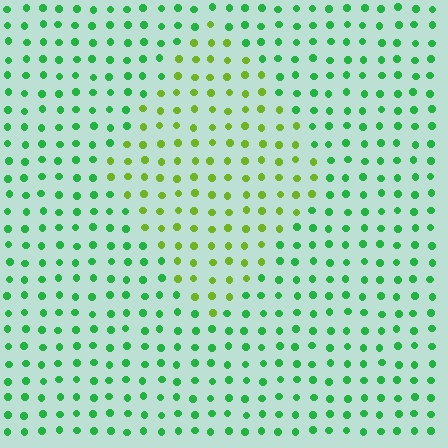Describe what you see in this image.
The image is filled with small green elements in a uniform arrangement. A diamond-shaped region is visible where the elements are tinted to a slightly different hue, forming a subtle color boundary.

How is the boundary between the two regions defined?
The boundary is defined purely by a slight shift in hue (about 44 degrees). Spacing, size, and orientation are identical on both sides.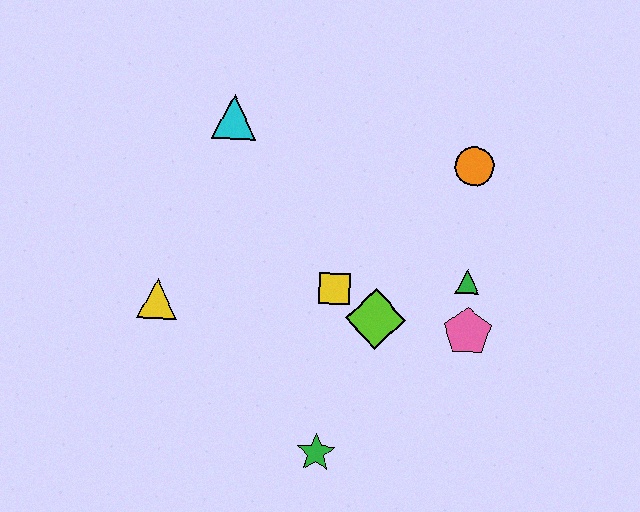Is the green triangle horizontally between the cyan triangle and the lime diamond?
No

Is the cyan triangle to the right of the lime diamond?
No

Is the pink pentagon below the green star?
No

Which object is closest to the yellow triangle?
The yellow square is closest to the yellow triangle.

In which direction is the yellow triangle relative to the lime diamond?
The yellow triangle is to the left of the lime diamond.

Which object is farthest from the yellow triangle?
The orange circle is farthest from the yellow triangle.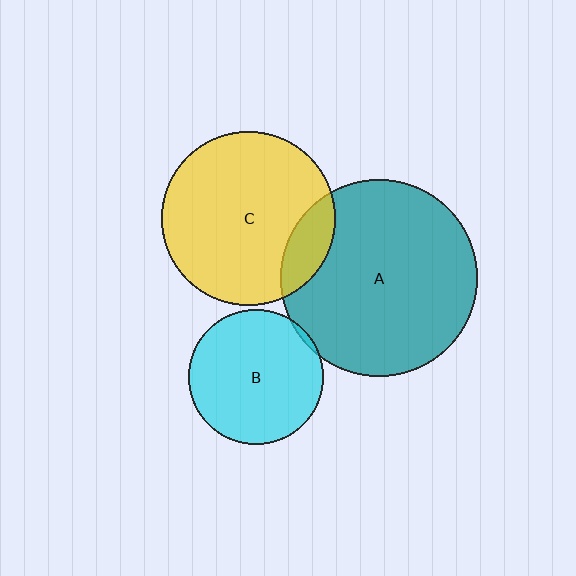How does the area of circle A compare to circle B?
Approximately 2.1 times.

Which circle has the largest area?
Circle A (teal).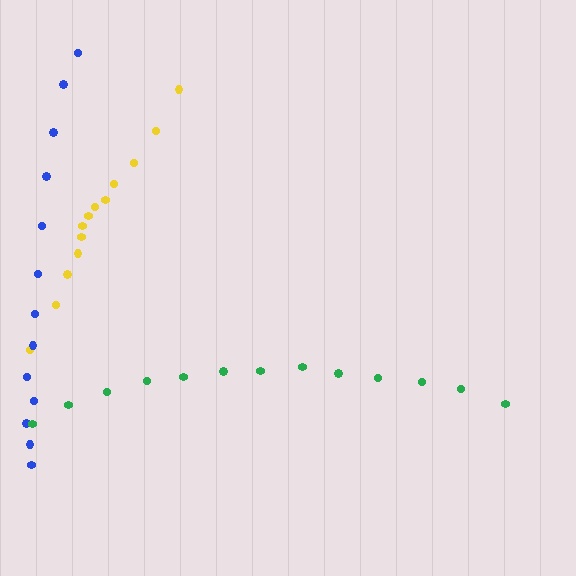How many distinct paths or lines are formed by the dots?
There are 3 distinct paths.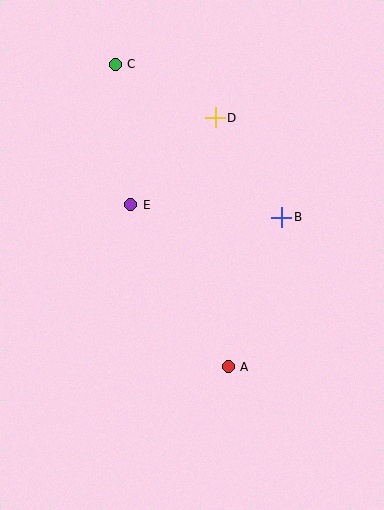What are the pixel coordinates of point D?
Point D is at (215, 118).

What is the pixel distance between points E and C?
The distance between E and C is 141 pixels.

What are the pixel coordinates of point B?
Point B is at (282, 217).